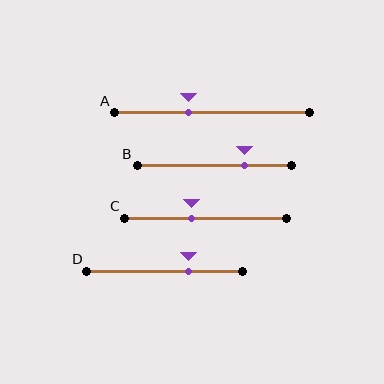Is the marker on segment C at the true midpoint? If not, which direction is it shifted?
No, the marker on segment C is shifted to the left by about 9% of the segment length.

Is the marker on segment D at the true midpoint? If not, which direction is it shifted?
No, the marker on segment D is shifted to the right by about 15% of the segment length.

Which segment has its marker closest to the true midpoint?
Segment C has its marker closest to the true midpoint.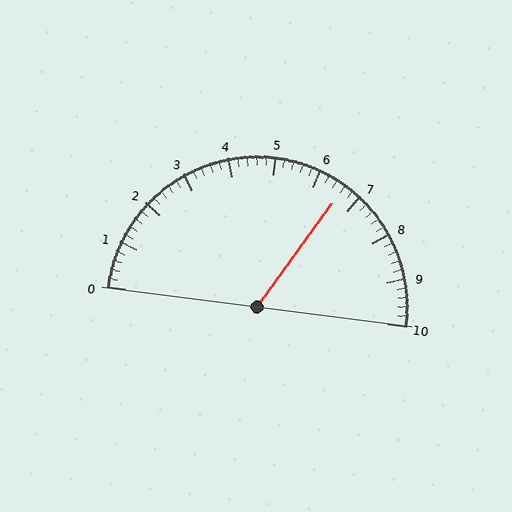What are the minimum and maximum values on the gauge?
The gauge ranges from 0 to 10.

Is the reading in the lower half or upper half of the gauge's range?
The reading is in the upper half of the range (0 to 10).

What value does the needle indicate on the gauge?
The needle indicates approximately 6.6.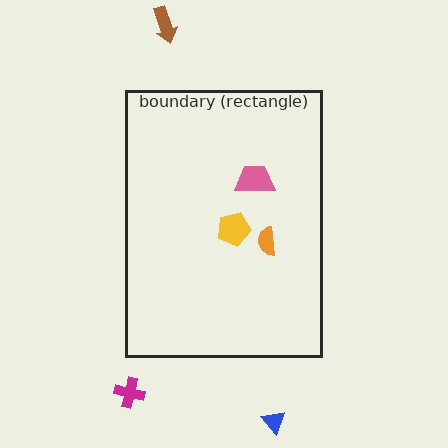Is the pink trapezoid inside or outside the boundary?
Inside.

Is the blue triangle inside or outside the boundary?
Outside.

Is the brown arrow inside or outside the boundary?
Outside.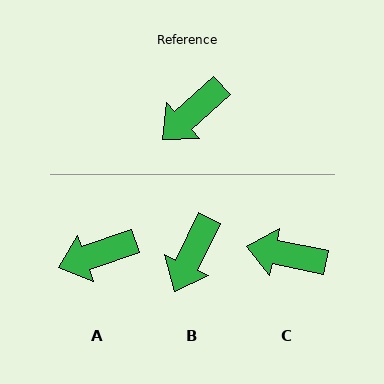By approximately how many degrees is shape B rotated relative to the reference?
Approximately 22 degrees counter-clockwise.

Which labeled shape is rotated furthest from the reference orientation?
C, about 55 degrees away.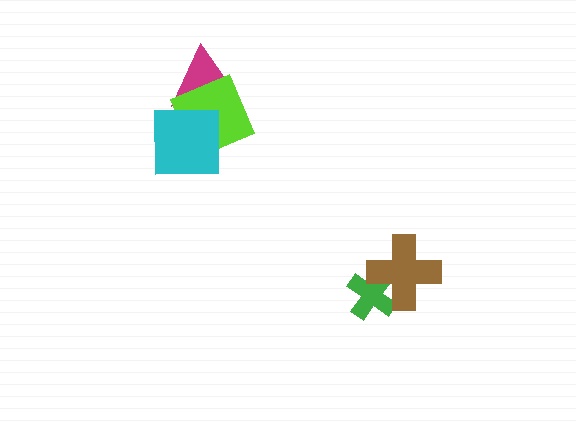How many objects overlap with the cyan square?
2 objects overlap with the cyan square.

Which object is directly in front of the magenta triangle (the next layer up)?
The lime diamond is directly in front of the magenta triangle.